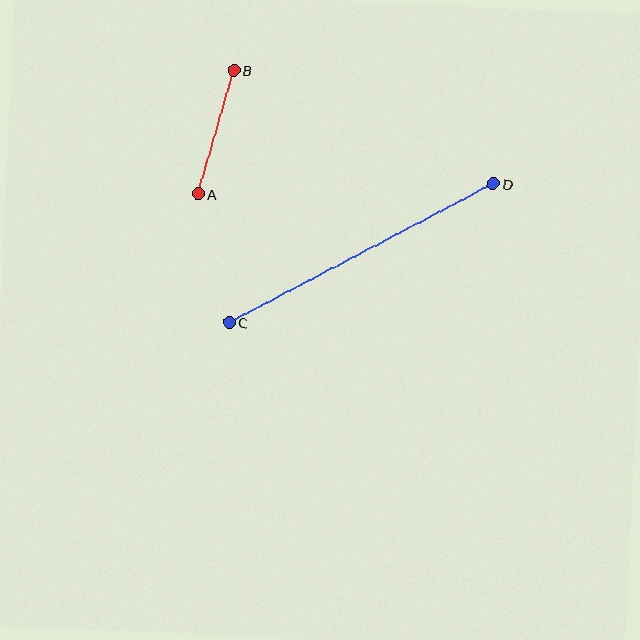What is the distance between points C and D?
The distance is approximately 299 pixels.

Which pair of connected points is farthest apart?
Points C and D are farthest apart.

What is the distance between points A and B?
The distance is approximately 128 pixels.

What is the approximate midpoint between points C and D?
The midpoint is at approximately (361, 253) pixels.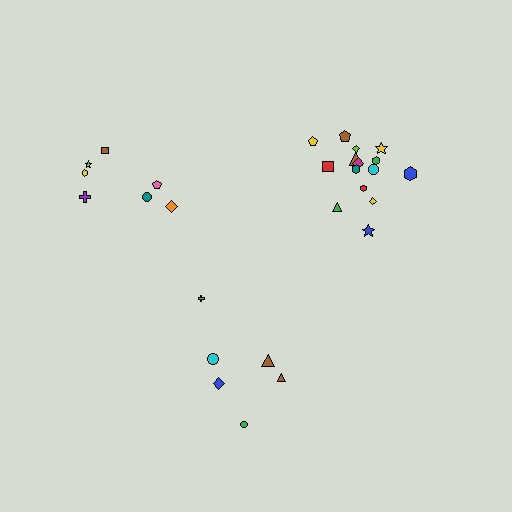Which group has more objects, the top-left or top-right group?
The top-right group.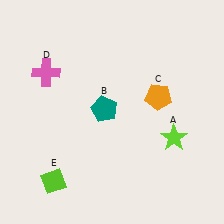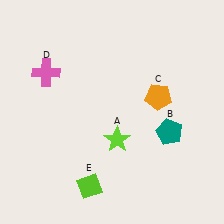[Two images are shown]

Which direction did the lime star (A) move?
The lime star (A) moved left.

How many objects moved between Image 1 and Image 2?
3 objects moved between the two images.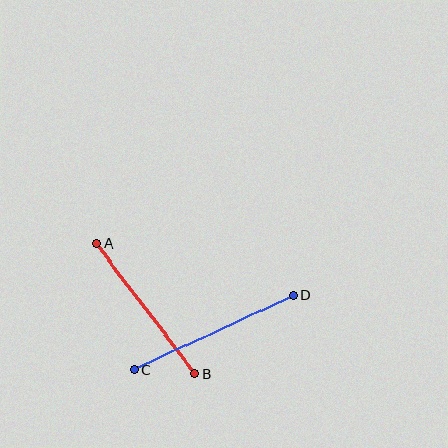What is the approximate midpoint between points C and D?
The midpoint is at approximately (214, 332) pixels.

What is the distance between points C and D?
The distance is approximately 176 pixels.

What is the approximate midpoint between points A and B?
The midpoint is at approximately (146, 308) pixels.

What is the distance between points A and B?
The distance is approximately 163 pixels.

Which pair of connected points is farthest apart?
Points C and D are farthest apart.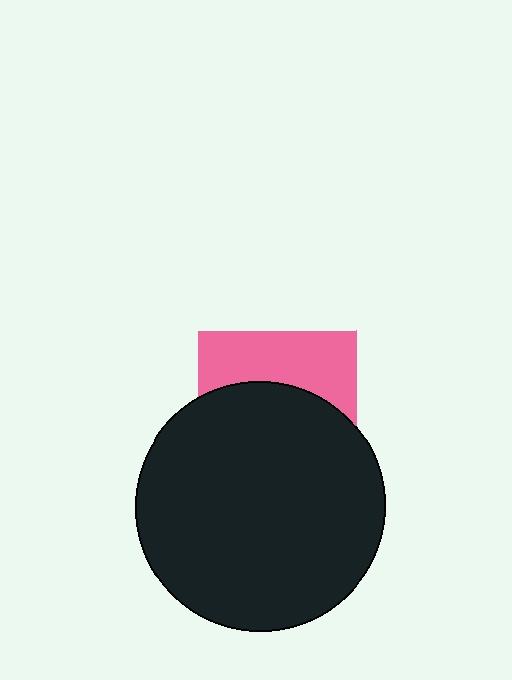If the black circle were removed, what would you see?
You would see the complete pink square.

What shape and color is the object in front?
The object in front is a black circle.